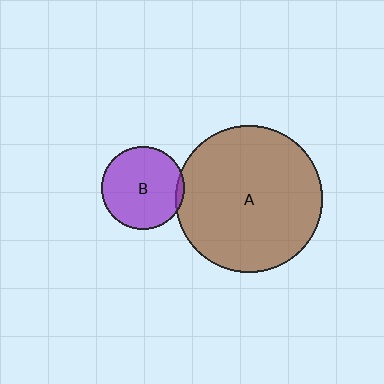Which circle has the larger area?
Circle A (brown).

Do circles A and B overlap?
Yes.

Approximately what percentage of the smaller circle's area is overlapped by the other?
Approximately 5%.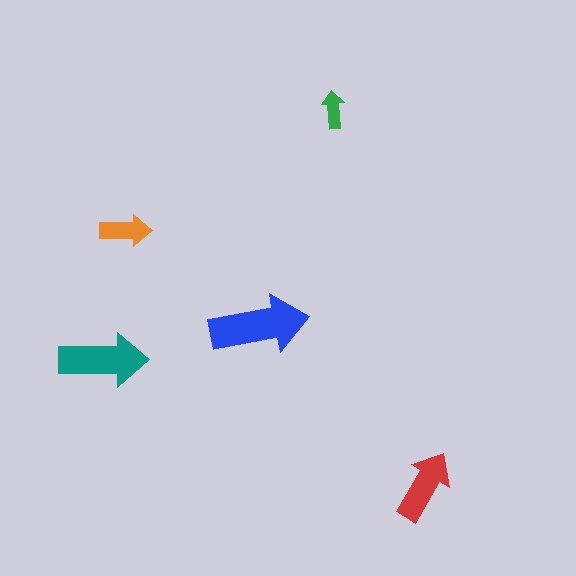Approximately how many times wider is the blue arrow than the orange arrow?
About 2 times wider.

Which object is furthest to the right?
The red arrow is rightmost.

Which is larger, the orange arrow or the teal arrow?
The teal one.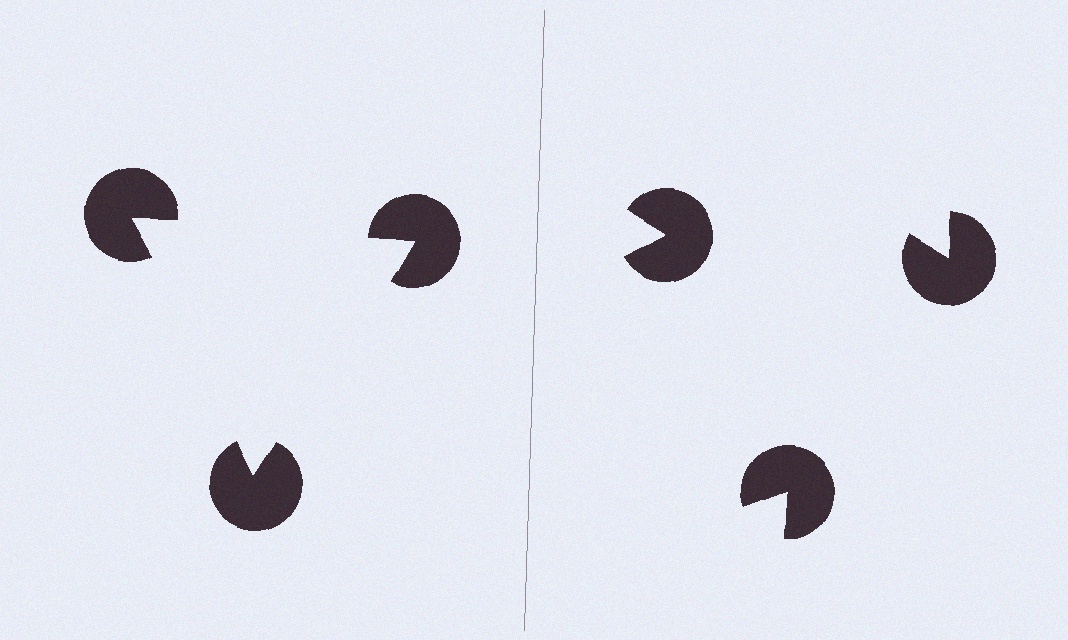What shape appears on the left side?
An illusory triangle.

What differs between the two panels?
The pac-man discs are positioned identically on both sides; only the wedge orientations differ. On the left they align to a triangle; on the right they are misaligned.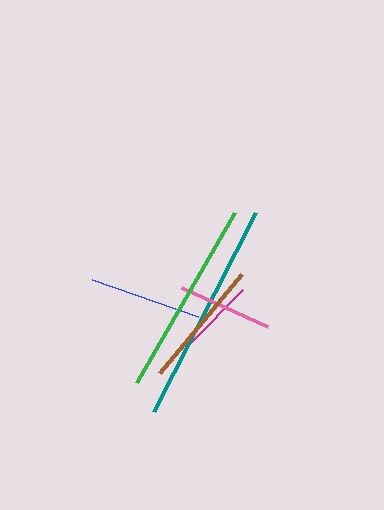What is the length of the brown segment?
The brown segment is approximately 128 pixels long.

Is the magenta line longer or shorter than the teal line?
The teal line is longer than the magenta line.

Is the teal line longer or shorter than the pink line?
The teal line is longer than the pink line.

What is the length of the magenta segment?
The magenta segment is approximately 74 pixels long.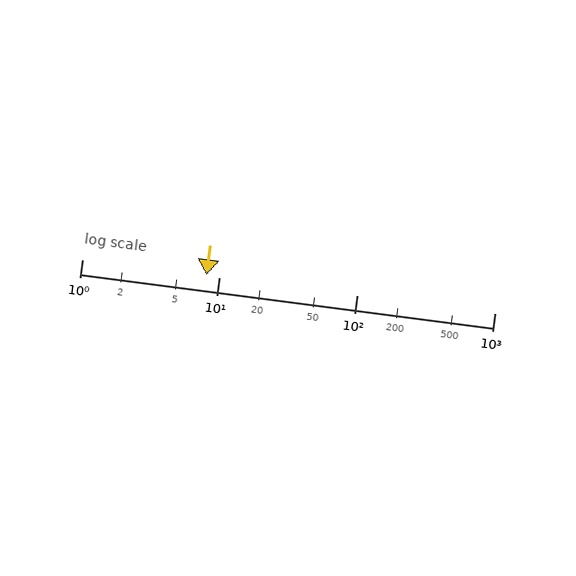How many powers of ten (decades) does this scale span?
The scale spans 3 decades, from 1 to 1000.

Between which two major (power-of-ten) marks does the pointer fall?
The pointer is between 1 and 10.